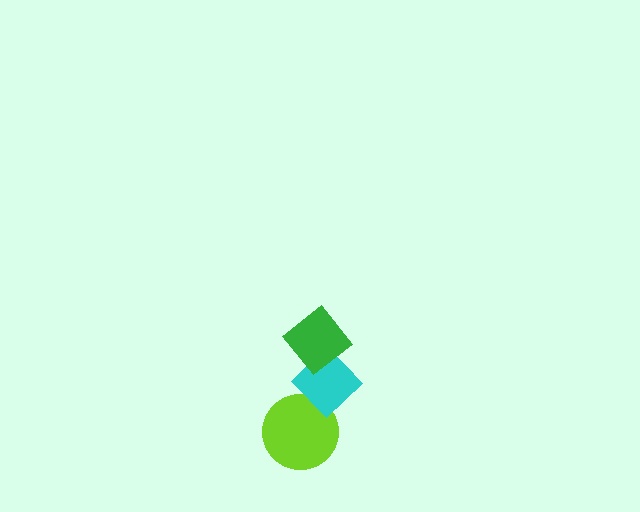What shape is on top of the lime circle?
The cyan diamond is on top of the lime circle.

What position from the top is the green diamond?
The green diamond is 1st from the top.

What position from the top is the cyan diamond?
The cyan diamond is 2nd from the top.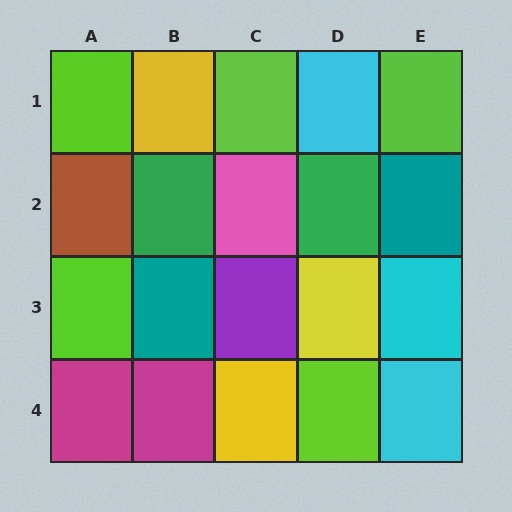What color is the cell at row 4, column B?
Magenta.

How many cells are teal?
2 cells are teal.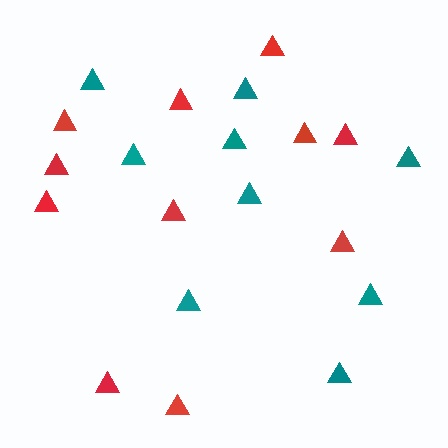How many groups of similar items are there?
There are 2 groups: one group of red triangles (11) and one group of teal triangles (9).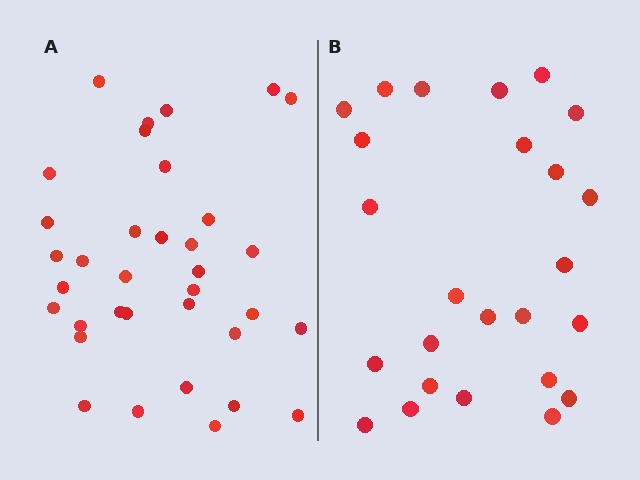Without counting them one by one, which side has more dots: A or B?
Region A (the left region) has more dots.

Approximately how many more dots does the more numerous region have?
Region A has roughly 10 or so more dots than region B.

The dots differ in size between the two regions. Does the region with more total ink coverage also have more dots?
No. Region B has more total ink coverage because its dots are larger, but region A actually contains more individual dots. Total area can be misleading — the number of items is what matters here.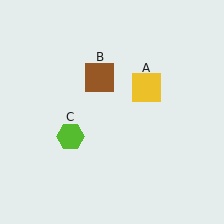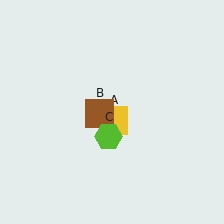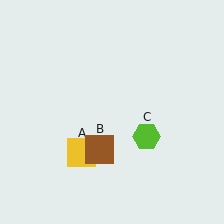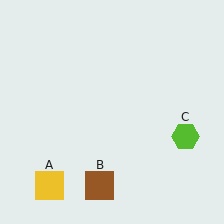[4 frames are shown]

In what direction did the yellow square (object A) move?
The yellow square (object A) moved down and to the left.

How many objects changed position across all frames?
3 objects changed position: yellow square (object A), brown square (object B), lime hexagon (object C).